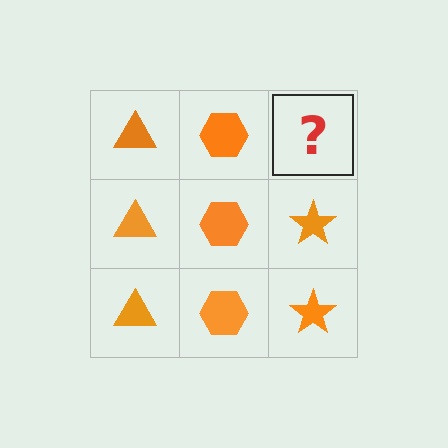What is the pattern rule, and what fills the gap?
The rule is that each column has a consistent shape. The gap should be filled with an orange star.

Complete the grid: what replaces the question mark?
The question mark should be replaced with an orange star.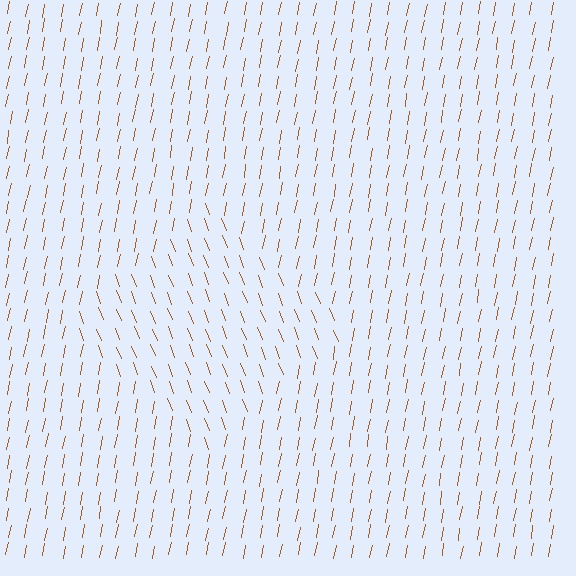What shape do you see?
I see a diamond.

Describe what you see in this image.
The image is filled with small brown line segments. A diamond region in the image has lines oriented differently from the surrounding lines, creating a visible texture boundary.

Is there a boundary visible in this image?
Yes, there is a texture boundary formed by a change in line orientation.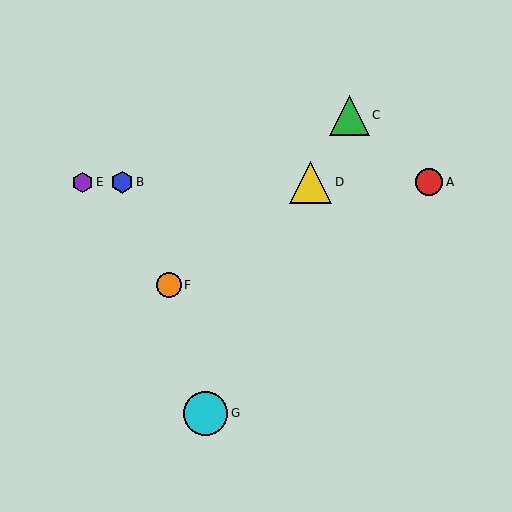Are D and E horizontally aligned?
Yes, both are at y≈182.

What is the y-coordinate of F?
Object F is at y≈285.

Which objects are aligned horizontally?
Objects A, B, D, E are aligned horizontally.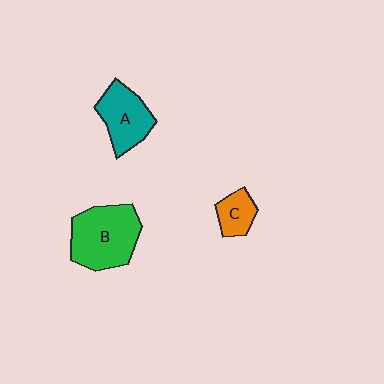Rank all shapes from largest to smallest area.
From largest to smallest: B (green), A (teal), C (orange).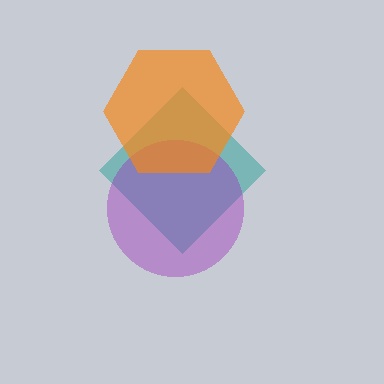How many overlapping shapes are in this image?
There are 3 overlapping shapes in the image.